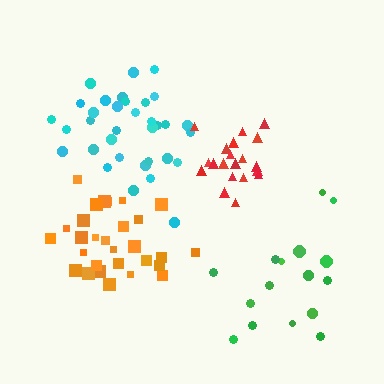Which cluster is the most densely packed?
Red.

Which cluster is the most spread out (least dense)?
Green.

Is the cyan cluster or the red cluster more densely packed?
Red.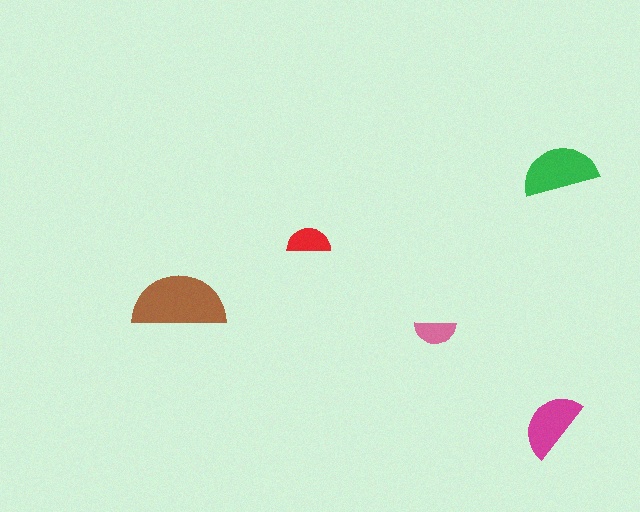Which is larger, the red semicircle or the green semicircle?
The green one.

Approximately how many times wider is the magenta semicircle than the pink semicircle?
About 1.5 times wider.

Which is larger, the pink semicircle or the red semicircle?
The red one.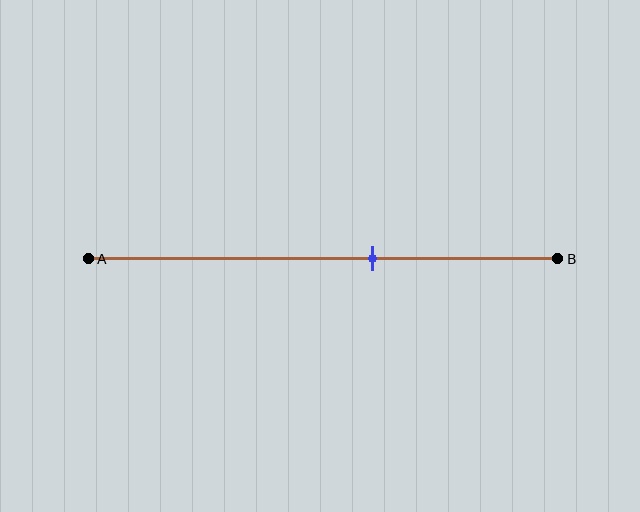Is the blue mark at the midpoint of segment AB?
No, the mark is at about 60% from A, not at the 50% midpoint.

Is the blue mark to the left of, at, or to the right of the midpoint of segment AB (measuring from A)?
The blue mark is to the right of the midpoint of segment AB.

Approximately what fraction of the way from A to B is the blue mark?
The blue mark is approximately 60% of the way from A to B.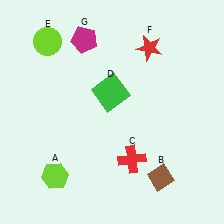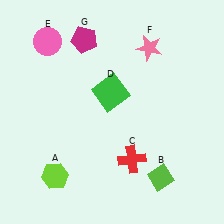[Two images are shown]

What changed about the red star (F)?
In Image 1, F is red. In Image 2, it changed to pink.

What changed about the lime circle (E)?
In Image 1, E is lime. In Image 2, it changed to pink.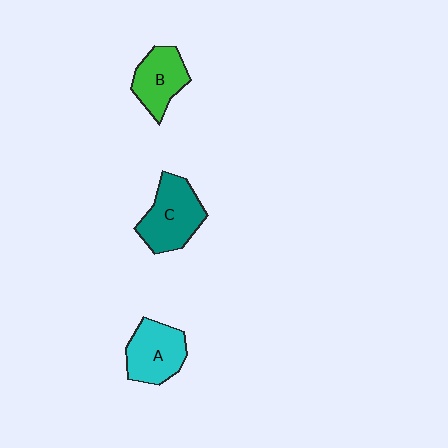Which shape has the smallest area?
Shape B (green).